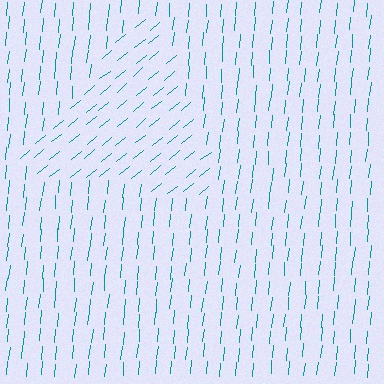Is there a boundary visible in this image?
Yes, there is a texture boundary formed by a change in line orientation.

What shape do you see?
I see a triangle.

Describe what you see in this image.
The image is filled with small teal line segments. A triangle region in the image has lines oriented differently from the surrounding lines, creating a visible texture boundary.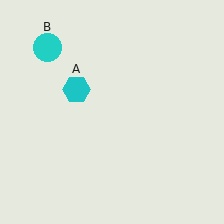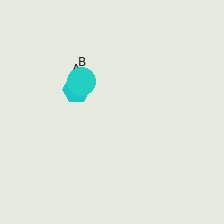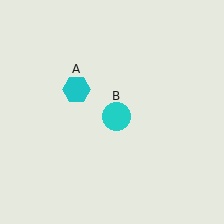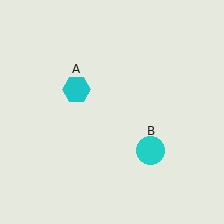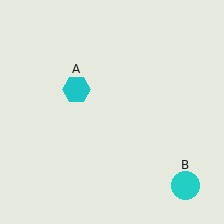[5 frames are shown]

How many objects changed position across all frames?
1 object changed position: cyan circle (object B).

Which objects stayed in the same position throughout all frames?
Cyan hexagon (object A) remained stationary.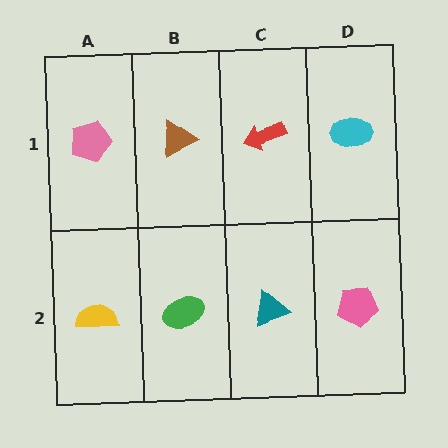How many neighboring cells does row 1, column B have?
3.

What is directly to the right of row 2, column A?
A green ellipse.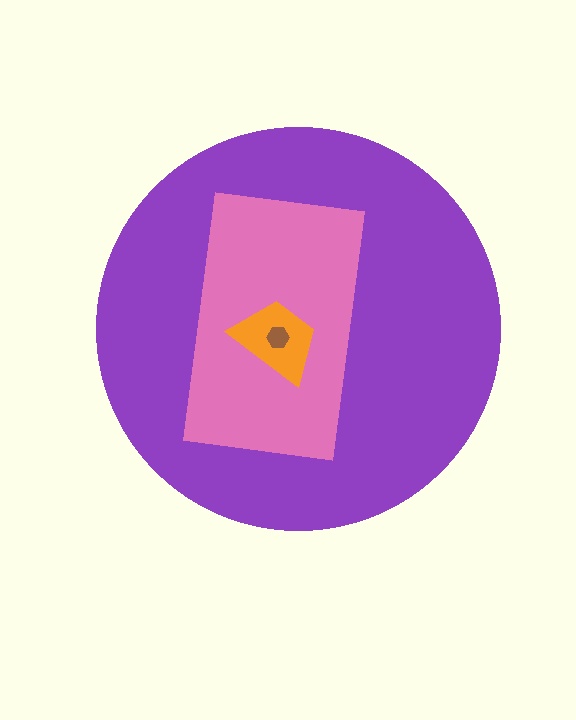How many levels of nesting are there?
4.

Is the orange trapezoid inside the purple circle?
Yes.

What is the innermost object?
The brown hexagon.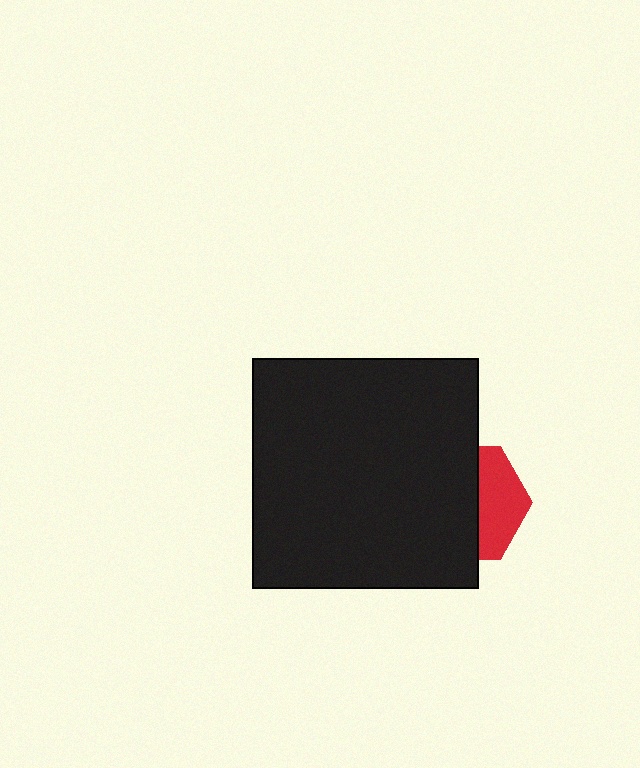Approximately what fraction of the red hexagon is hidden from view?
Roughly 62% of the red hexagon is hidden behind the black rectangle.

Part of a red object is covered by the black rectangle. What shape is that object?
It is a hexagon.